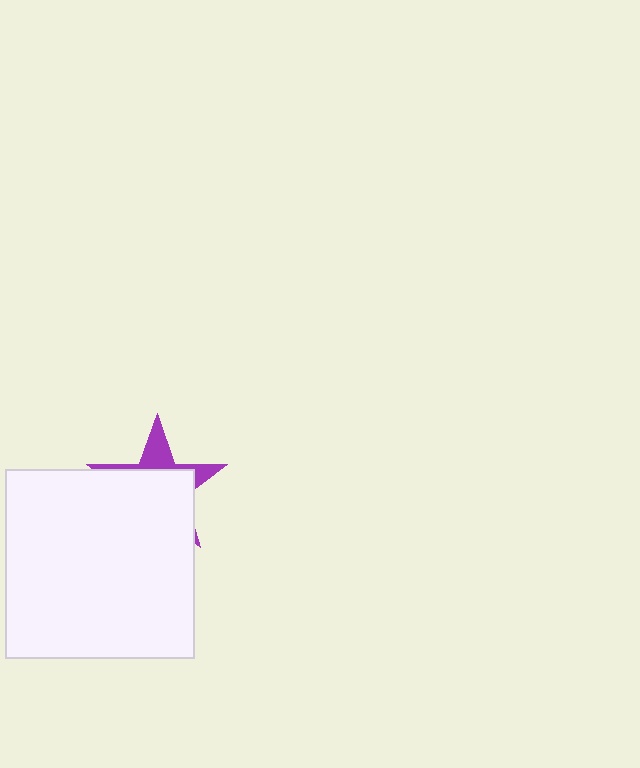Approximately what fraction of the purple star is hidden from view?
Roughly 69% of the purple star is hidden behind the white square.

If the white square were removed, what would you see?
You would see the complete purple star.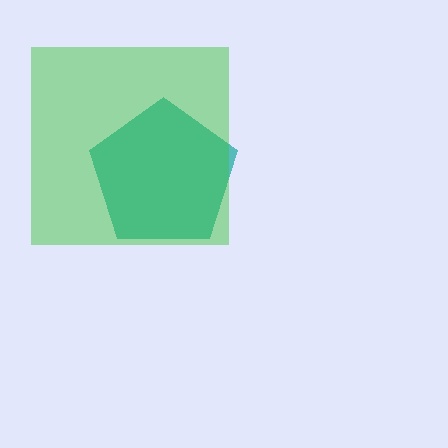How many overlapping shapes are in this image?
There are 2 overlapping shapes in the image.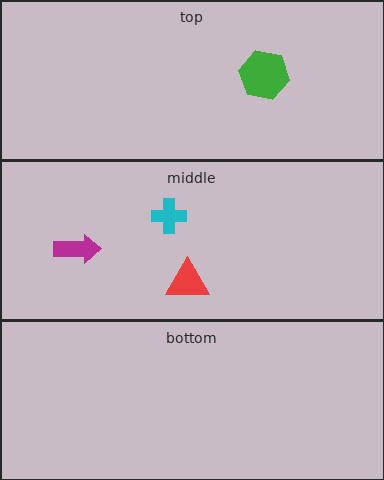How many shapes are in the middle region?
3.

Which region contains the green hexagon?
The top region.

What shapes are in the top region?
The green hexagon.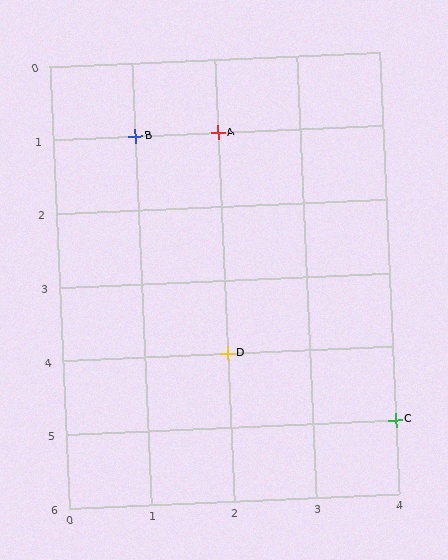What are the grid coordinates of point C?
Point C is at grid coordinates (4, 5).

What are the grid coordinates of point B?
Point B is at grid coordinates (1, 1).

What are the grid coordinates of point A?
Point A is at grid coordinates (2, 1).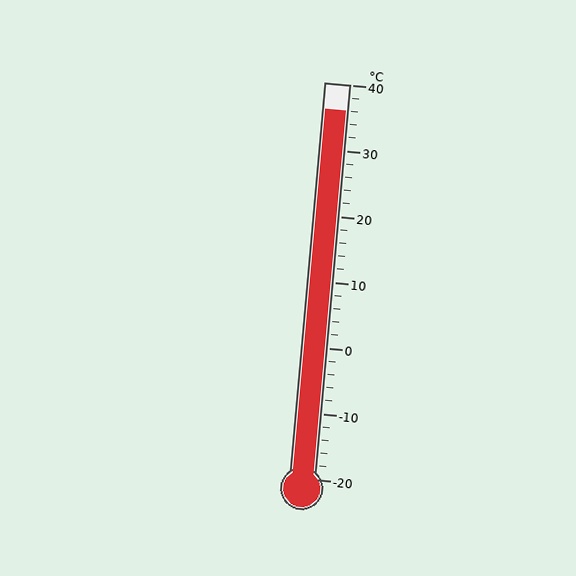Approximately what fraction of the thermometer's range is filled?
The thermometer is filled to approximately 95% of its range.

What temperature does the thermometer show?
The thermometer shows approximately 36°C.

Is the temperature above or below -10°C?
The temperature is above -10°C.